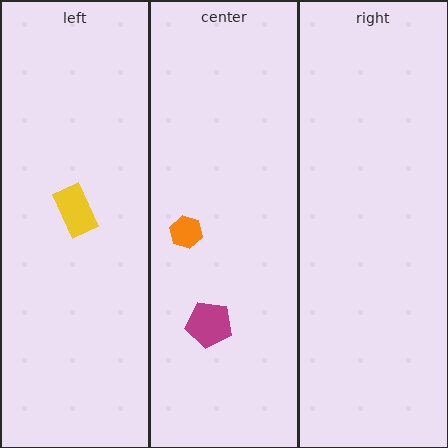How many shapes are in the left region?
1.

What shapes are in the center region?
The orange hexagon, the magenta pentagon.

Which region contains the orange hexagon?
The center region.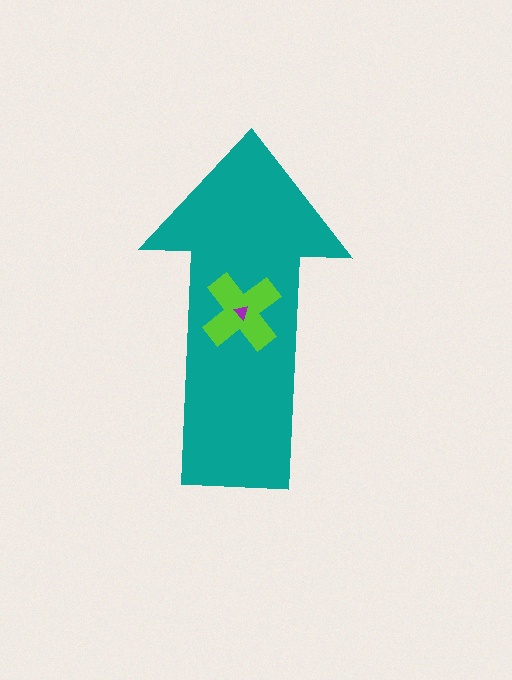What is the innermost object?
The purple triangle.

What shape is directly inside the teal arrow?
The lime cross.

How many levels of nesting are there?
3.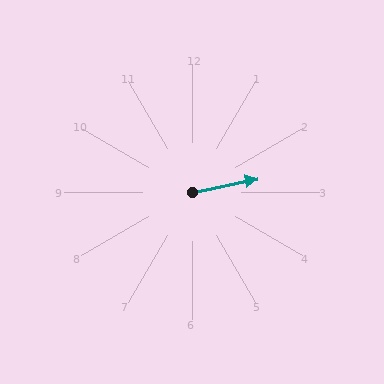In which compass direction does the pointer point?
East.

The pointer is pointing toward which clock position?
Roughly 3 o'clock.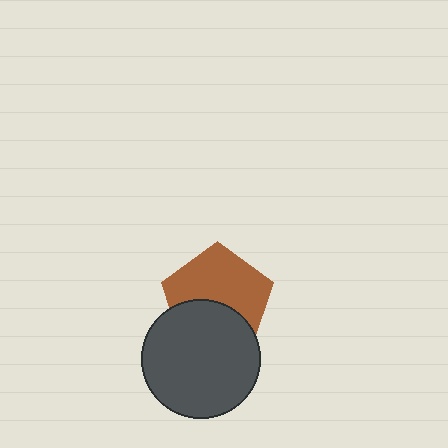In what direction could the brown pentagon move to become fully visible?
The brown pentagon could move up. That would shift it out from behind the dark gray circle entirely.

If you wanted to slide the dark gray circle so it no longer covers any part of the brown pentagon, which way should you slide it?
Slide it down — that is the most direct way to separate the two shapes.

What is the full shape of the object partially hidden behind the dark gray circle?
The partially hidden object is a brown pentagon.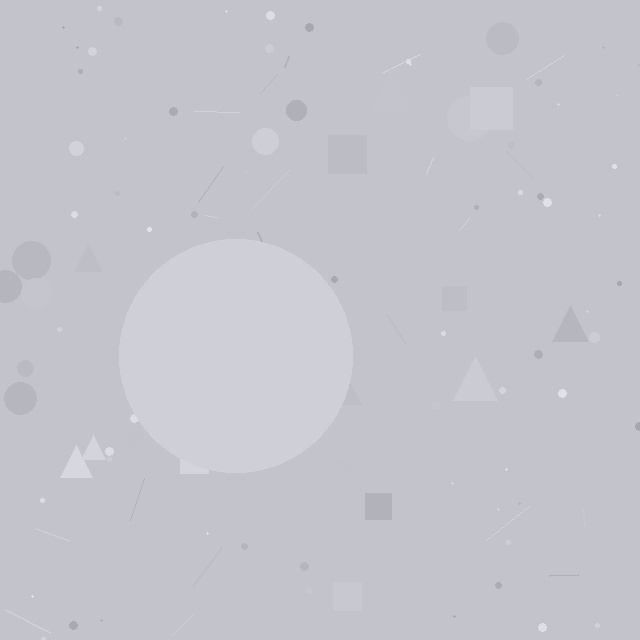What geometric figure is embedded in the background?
A circle is embedded in the background.